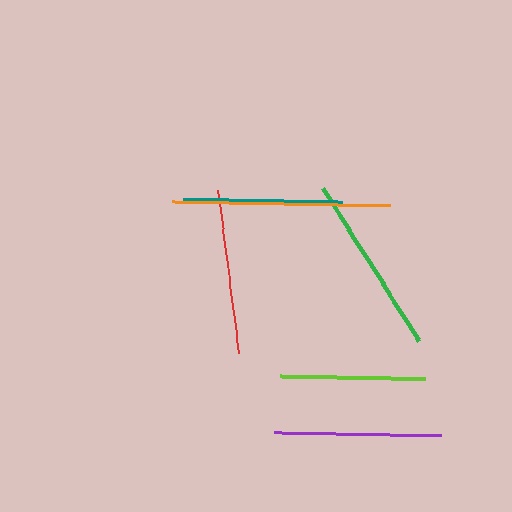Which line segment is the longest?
The orange line is the longest at approximately 219 pixels.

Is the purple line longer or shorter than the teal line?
The purple line is longer than the teal line.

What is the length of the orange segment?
The orange segment is approximately 219 pixels long.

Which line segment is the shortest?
The lime line is the shortest at approximately 145 pixels.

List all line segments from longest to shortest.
From longest to shortest: orange, green, purple, red, teal, lime.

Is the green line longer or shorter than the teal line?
The green line is longer than the teal line.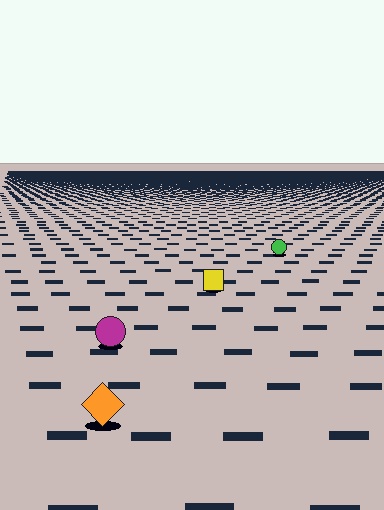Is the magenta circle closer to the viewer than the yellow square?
Yes. The magenta circle is closer — you can tell from the texture gradient: the ground texture is coarser near it.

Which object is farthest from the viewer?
The green circle is farthest from the viewer. It appears smaller and the ground texture around it is denser.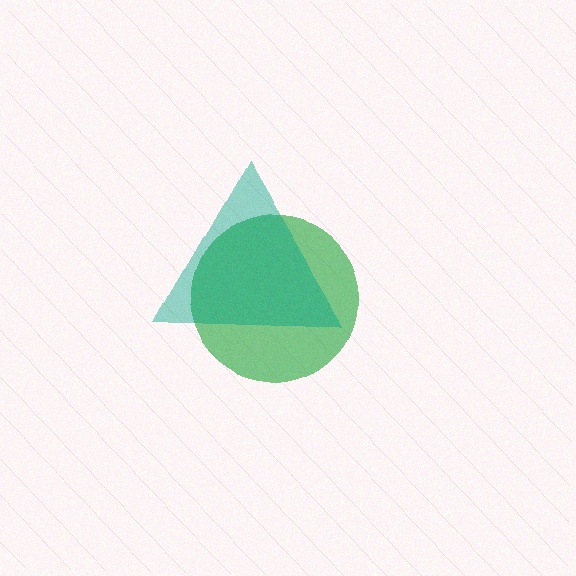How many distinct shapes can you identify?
There are 2 distinct shapes: a green circle, a teal triangle.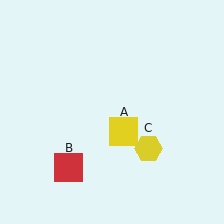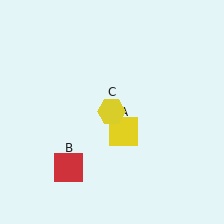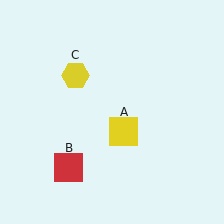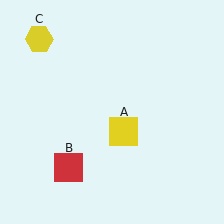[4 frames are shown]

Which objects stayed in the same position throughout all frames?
Yellow square (object A) and red square (object B) remained stationary.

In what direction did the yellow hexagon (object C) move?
The yellow hexagon (object C) moved up and to the left.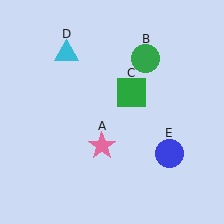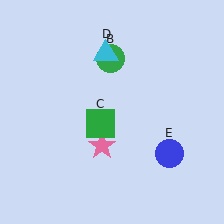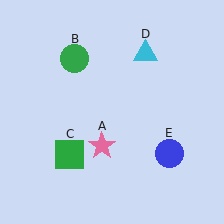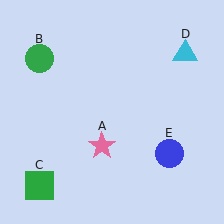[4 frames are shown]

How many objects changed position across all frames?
3 objects changed position: green circle (object B), green square (object C), cyan triangle (object D).